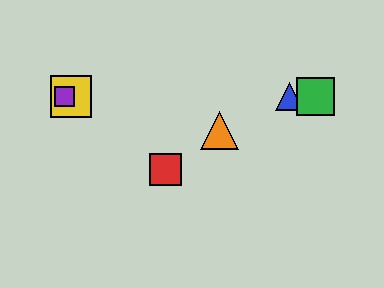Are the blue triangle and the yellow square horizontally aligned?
Yes, both are at y≈96.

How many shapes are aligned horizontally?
4 shapes (the blue triangle, the green square, the yellow square, the purple square) are aligned horizontally.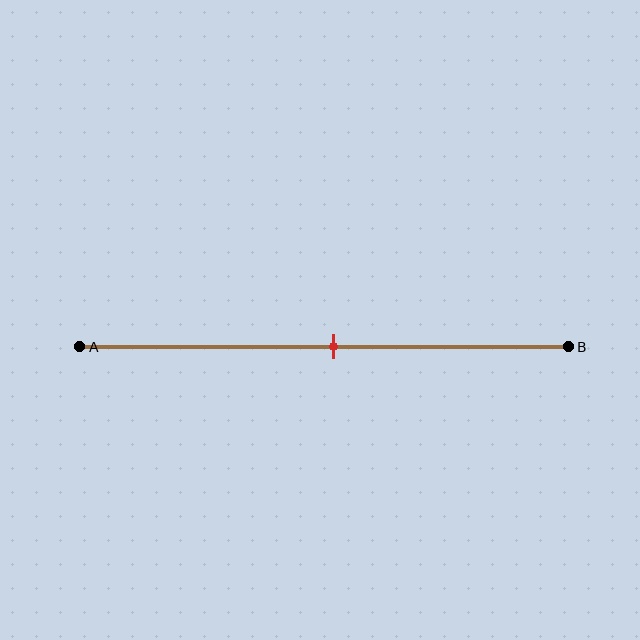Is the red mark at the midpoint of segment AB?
Yes, the mark is approximately at the midpoint.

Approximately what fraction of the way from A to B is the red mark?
The red mark is approximately 50% of the way from A to B.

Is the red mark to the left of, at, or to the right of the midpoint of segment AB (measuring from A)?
The red mark is approximately at the midpoint of segment AB.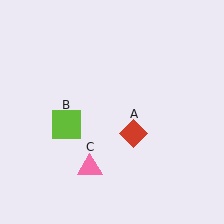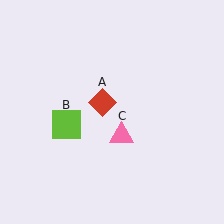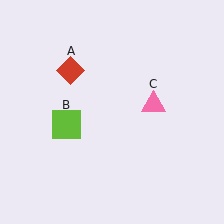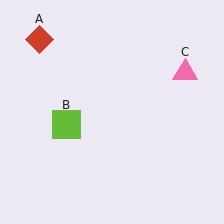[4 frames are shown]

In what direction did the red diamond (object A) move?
The red diamond (object A) moved up and to the left.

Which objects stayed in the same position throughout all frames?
Lime square (object B) remained stationary.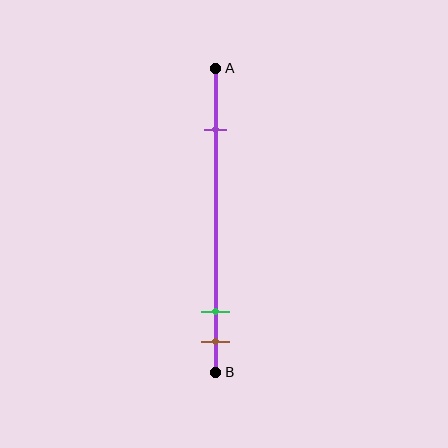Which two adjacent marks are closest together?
The green and brown marks are the closest adjacent pair.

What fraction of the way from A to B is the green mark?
The green mark is approximately 80% (0.8) of the way from A to B.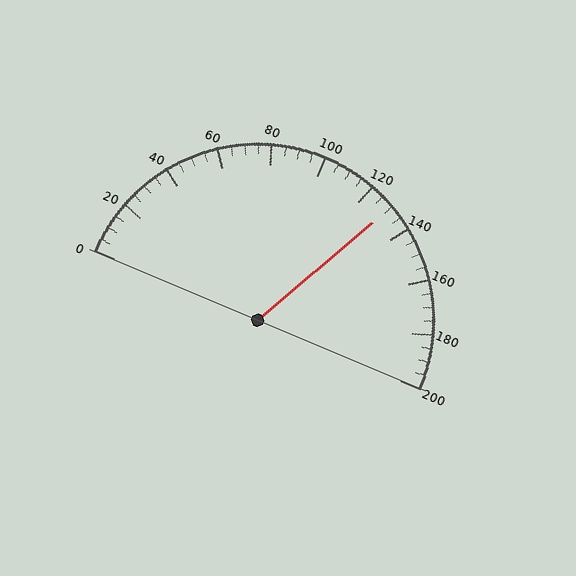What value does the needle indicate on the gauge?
The needle indicates approximately 130.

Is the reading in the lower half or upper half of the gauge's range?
The reading is in the upper half of the range (0 to 200).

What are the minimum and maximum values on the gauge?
The gauge ranges from 0 to 200.